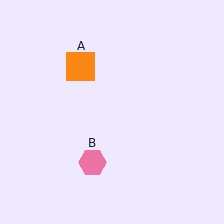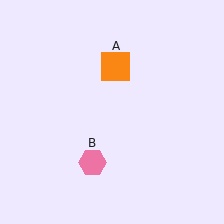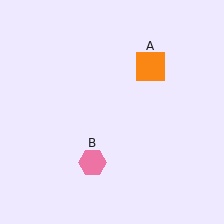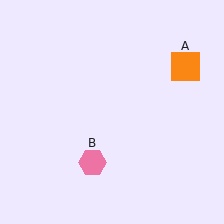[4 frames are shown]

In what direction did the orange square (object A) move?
The orange square (object A) moved right.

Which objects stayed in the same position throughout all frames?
Pink hexagon (object B) remained stationary.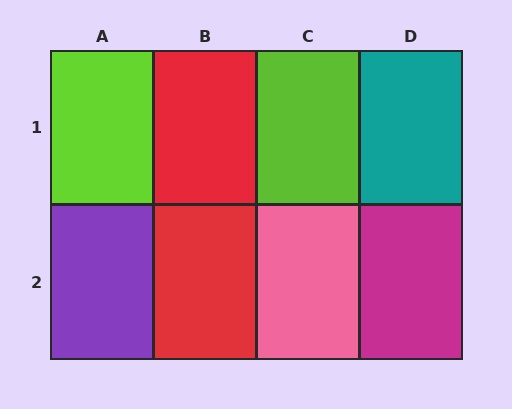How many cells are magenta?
1 cell is magenta.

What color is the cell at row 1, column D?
Teal.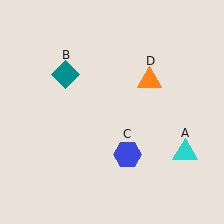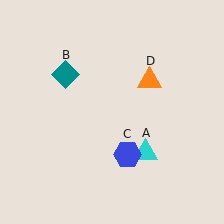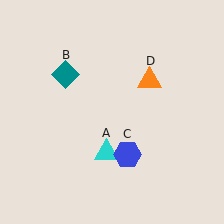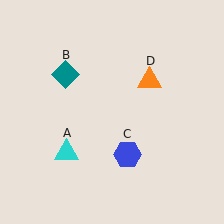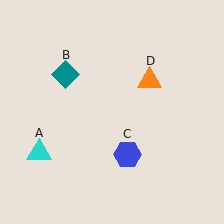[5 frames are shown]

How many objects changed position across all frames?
1 object changed position: cyan triangle (object A).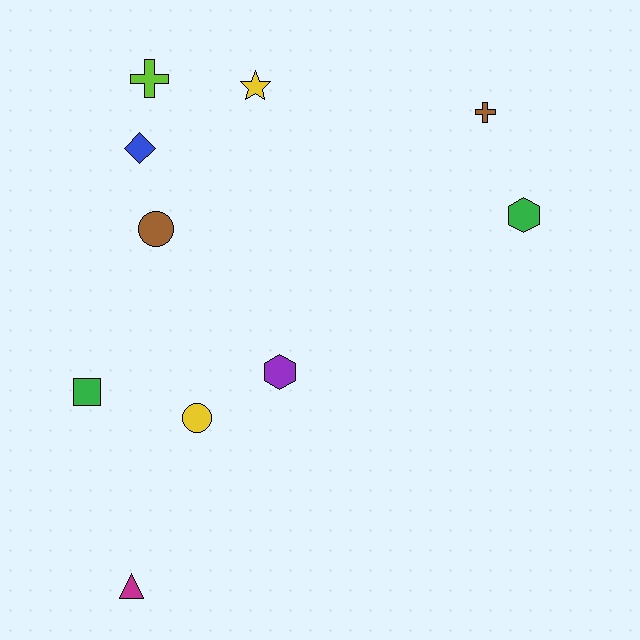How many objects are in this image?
There are 10 objects.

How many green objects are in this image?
There are 2 green objects.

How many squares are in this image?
There is 1 square.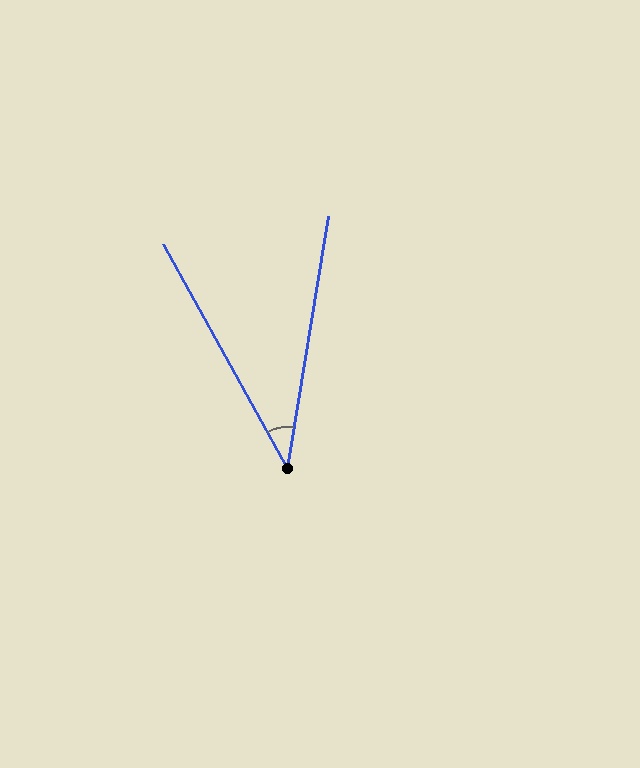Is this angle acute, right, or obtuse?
It is acute.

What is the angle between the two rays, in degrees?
Approximately 38 degrees.